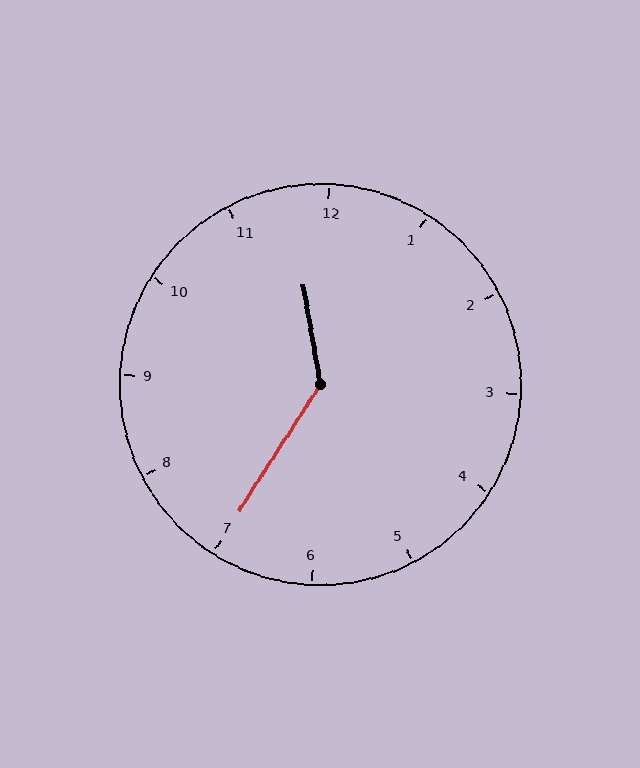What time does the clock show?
11:35.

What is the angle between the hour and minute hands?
Approximately 138 degrees.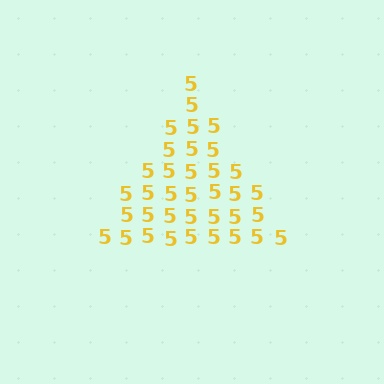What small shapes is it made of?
It is made of small digit 5's.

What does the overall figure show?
The overall figure shows a triangle.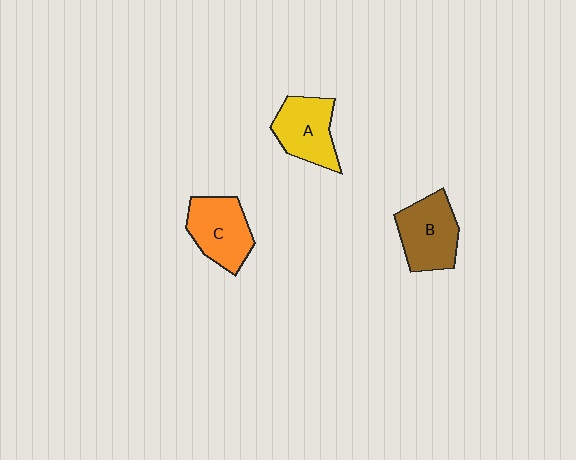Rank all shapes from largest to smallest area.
From largest to smallest: B (brown), C (orange), A (yellow).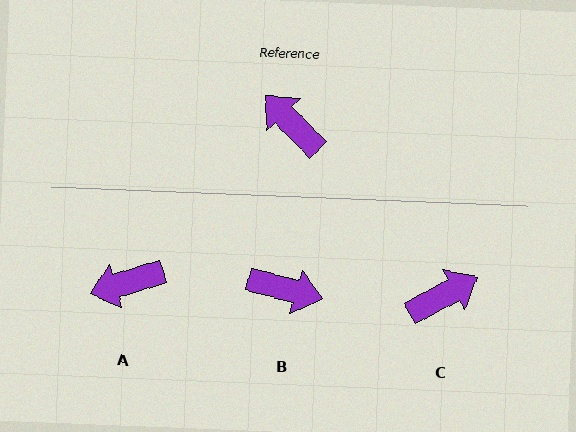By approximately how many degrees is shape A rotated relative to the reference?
Approximately 62 degrees counter-clockwise.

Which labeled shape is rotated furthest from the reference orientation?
B, about 150 degrees away.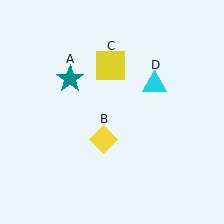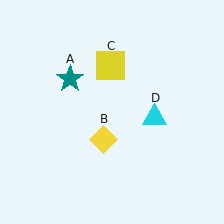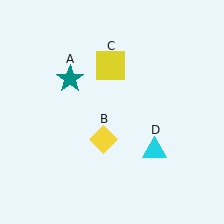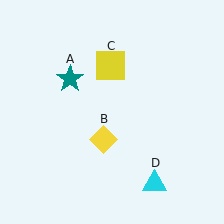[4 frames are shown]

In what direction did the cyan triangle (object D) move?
The cyan triangle (object D) moved down.